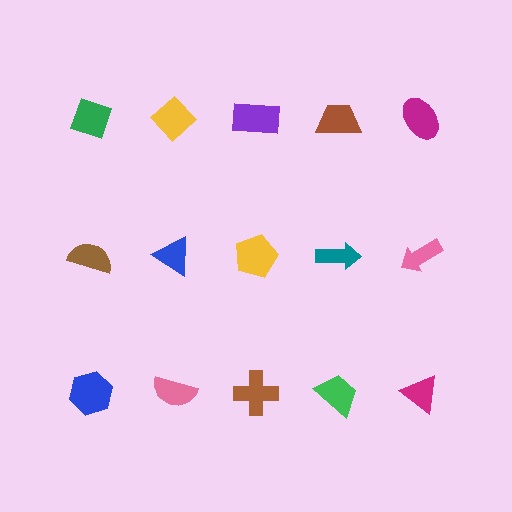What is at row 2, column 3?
A yellow pentagon.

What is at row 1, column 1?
A green diamond.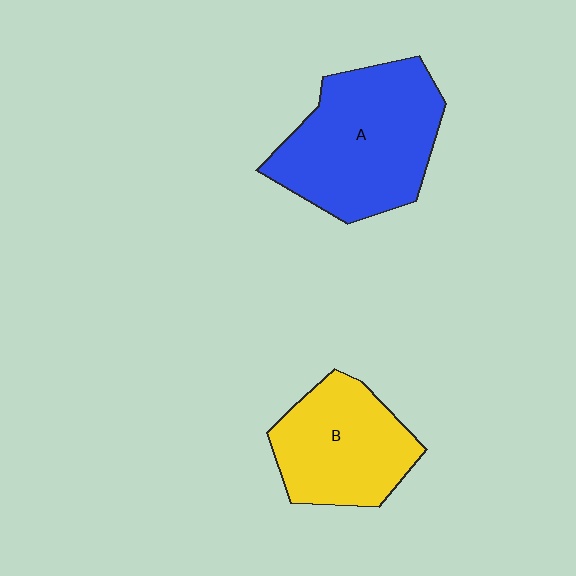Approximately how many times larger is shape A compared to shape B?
Approximately 1.4 times.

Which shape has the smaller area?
Shape B (yellow).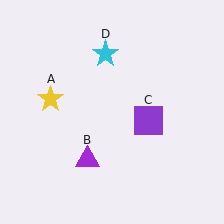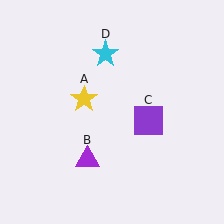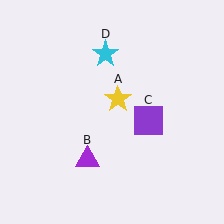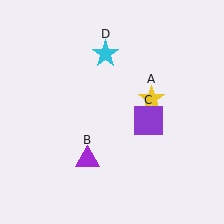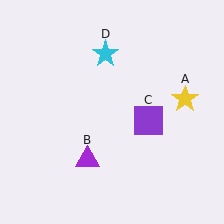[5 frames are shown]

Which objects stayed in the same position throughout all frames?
Purple triangle (object B) and purple square (object C) and cyan star (object D) remained stationary.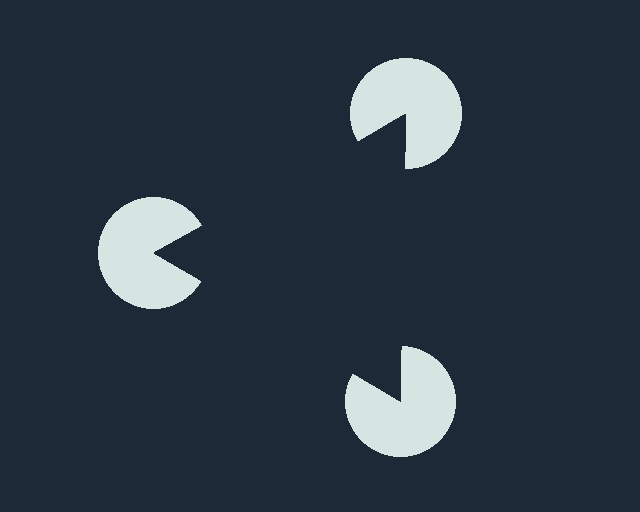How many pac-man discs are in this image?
There are 3 — one at each vertex of the illusory triangle.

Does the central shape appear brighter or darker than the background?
It typically appears slightly darker than the background, even though no actual brightness change is drawn.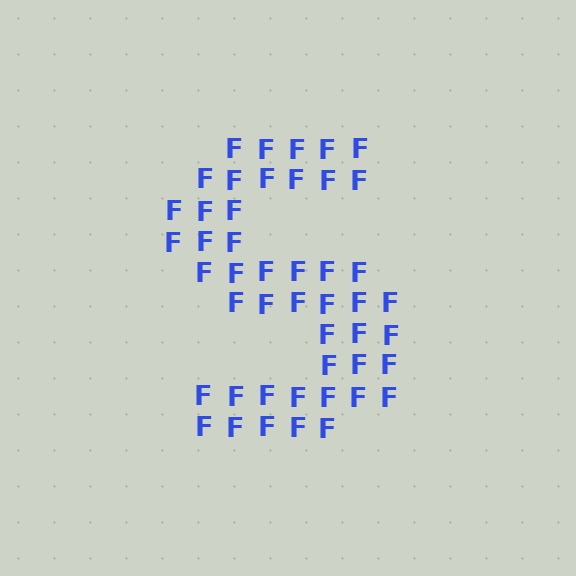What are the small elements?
The small elements are letter F's.